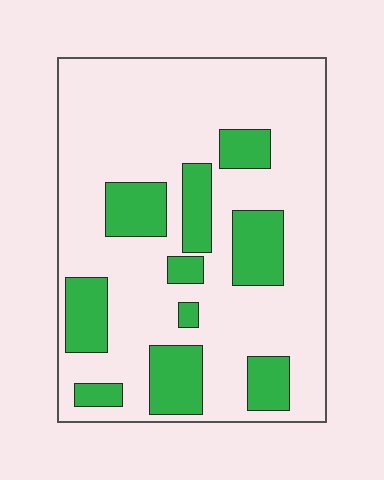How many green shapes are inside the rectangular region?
10.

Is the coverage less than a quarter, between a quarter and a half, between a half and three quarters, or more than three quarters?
Less than a quarter.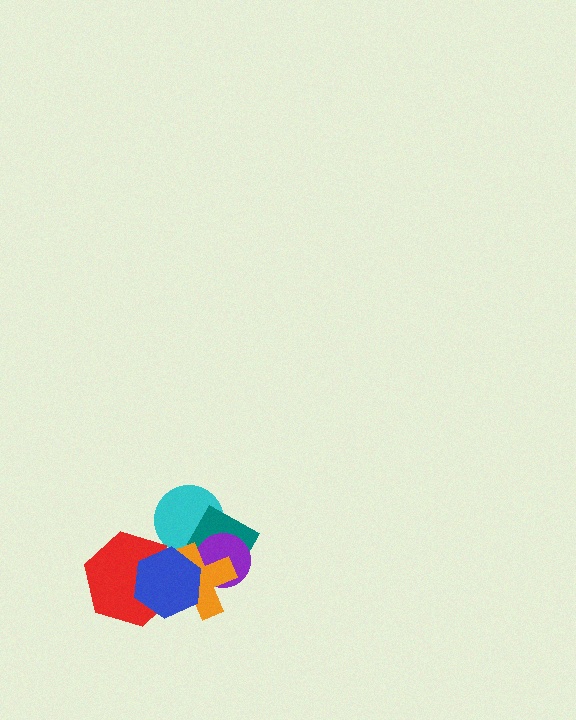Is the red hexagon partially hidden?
Yes, it is partially covered by another shape.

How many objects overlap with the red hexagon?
2 objects overlap with the red hexagon.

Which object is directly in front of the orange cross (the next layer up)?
The red hexagon is directly in front of the orange cross.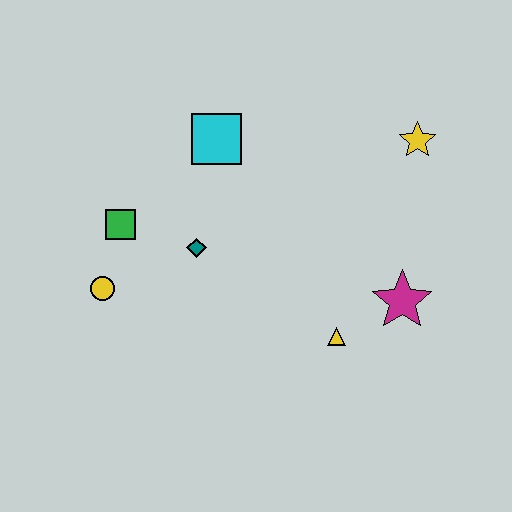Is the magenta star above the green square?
No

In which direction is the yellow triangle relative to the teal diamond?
The yellow triangle is to the right of the teal diamond.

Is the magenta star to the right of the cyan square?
Yes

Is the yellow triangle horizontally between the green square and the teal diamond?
No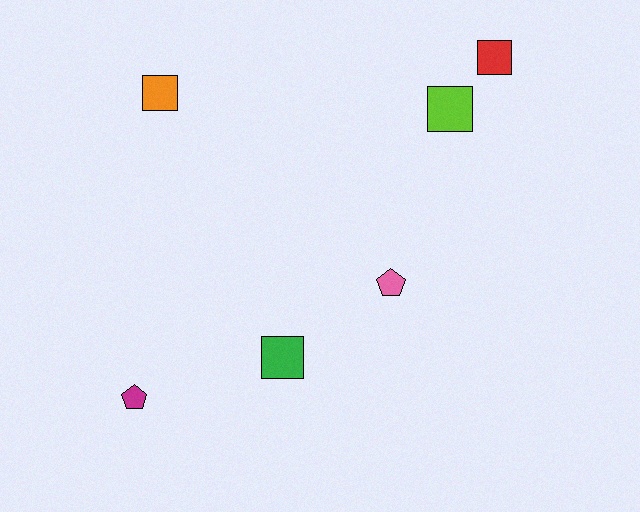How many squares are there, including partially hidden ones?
There are 4 squares.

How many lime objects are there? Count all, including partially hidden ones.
There is 1 lime object.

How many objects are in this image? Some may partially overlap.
There are 6 objects.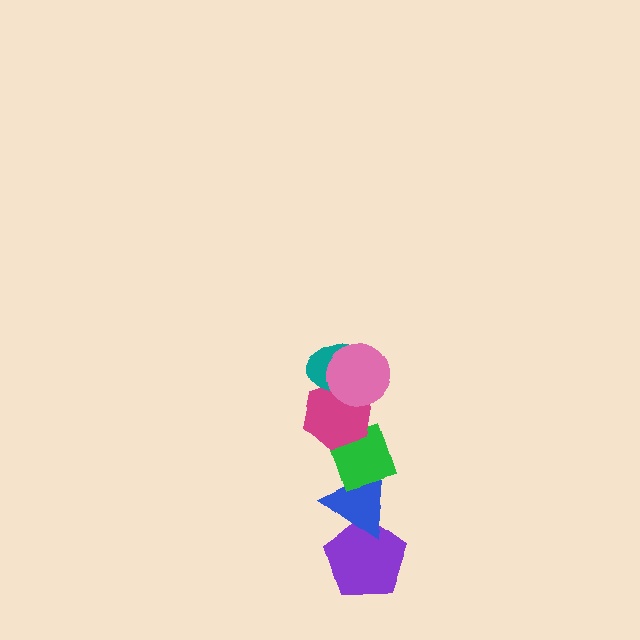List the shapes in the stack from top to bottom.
From top to bottom: the pink circle, the teal ellipse, the magenta hexagon, the green diamond, the blue triangle, the purple pentagon.